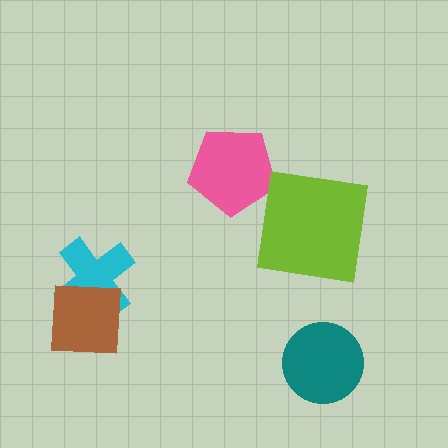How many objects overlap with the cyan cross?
1 object overlaps with the cyan cross.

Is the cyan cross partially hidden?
Yes, it is partially covered by another shape.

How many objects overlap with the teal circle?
0 objects overlap with the teal circle.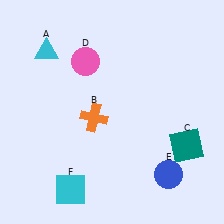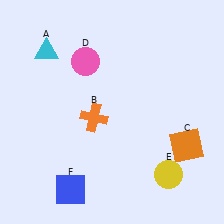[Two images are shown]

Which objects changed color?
C changed from teal to orange. E changed from blue to yellow. F changed from cyan to blue.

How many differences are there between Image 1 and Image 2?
There are 3 differences between the two images.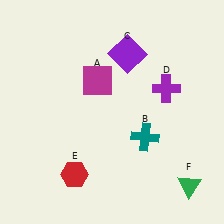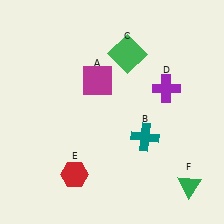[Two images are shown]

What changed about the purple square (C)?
In Image 1, C is purple. In Image 2, it changed to green.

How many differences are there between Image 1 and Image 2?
There is 1 difference between the two images.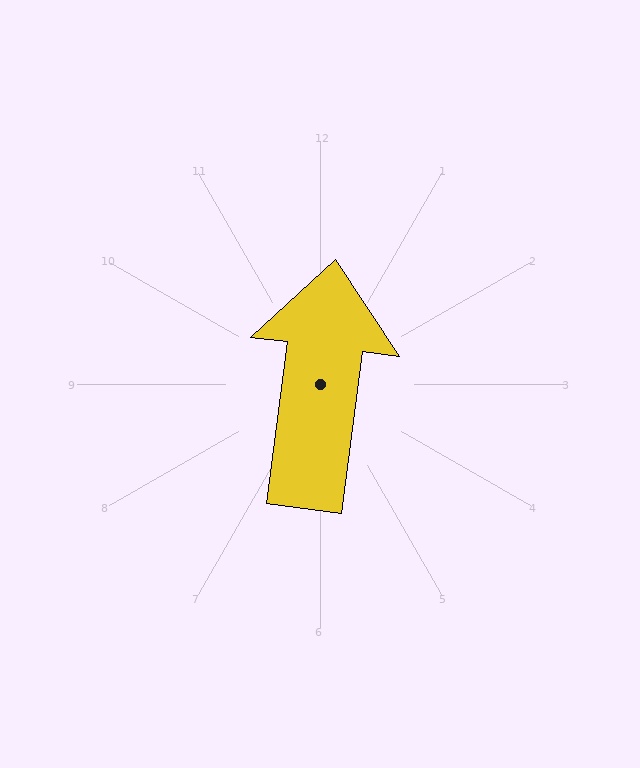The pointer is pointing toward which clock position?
Roughly 12 o'clock.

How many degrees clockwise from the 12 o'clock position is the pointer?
Approximately 7 degrees.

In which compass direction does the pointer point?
North.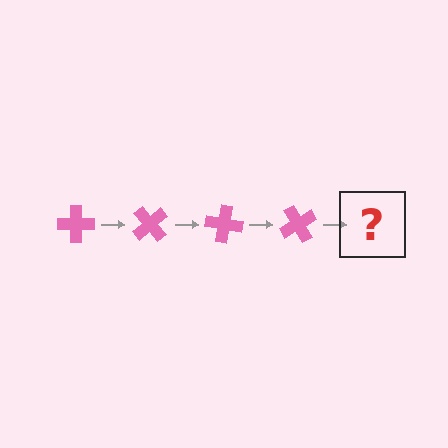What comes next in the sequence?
The next element should be a pink cross rotated 200 degrees.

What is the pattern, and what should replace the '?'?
The pattern is that the cross rotates 50 degrees each step. The '?' should be a pink cross rotated 200 degrees.